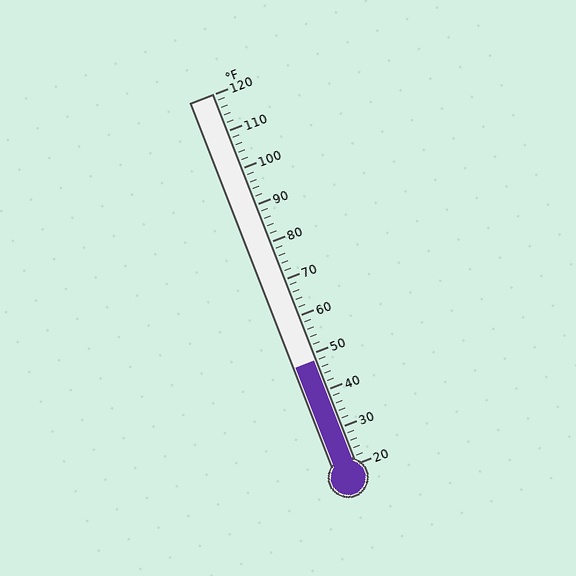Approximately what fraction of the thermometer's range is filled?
The thermometer is filled to approximately 30% of its range.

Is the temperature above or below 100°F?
The temperature is below 100°F.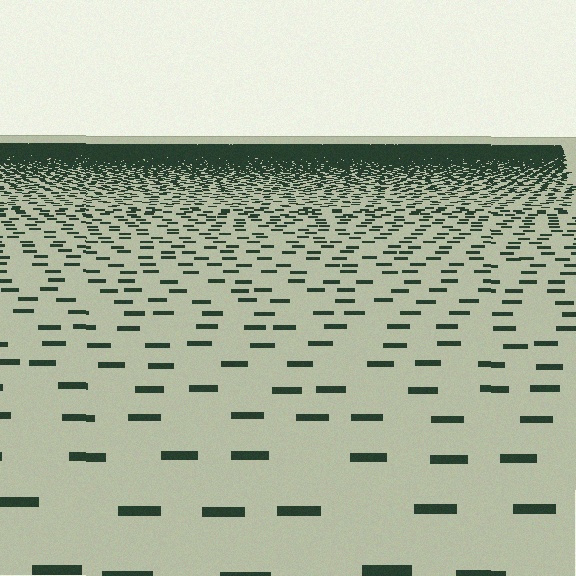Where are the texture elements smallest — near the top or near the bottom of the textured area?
Near the top.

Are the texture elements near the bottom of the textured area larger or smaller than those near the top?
Larger. Near the bottom, elements are closer to the viewer and appear at a bigger on-screen size.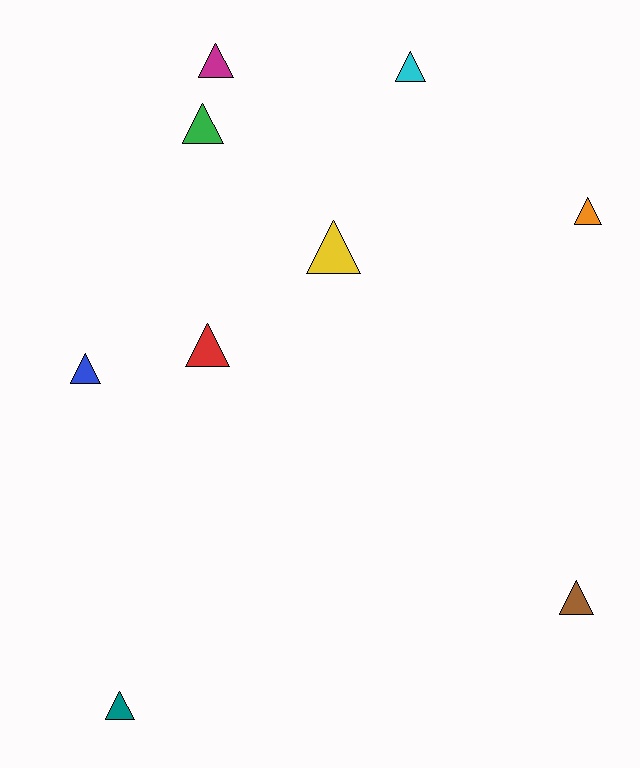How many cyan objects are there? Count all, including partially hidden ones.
There is 1 cyan object.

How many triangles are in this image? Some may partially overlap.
There are 9 triangles.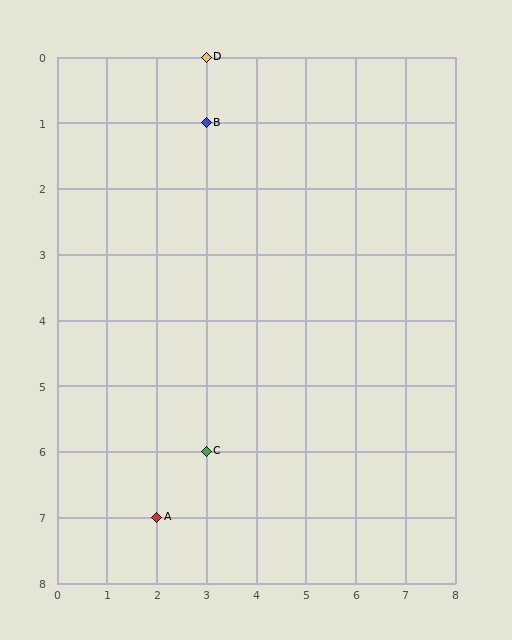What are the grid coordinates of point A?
Point A is at grid coordinates (2, 7).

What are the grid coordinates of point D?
Point D is at grid coordinates (3, 0).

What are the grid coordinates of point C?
Point C is at grid coordinates (3, 6).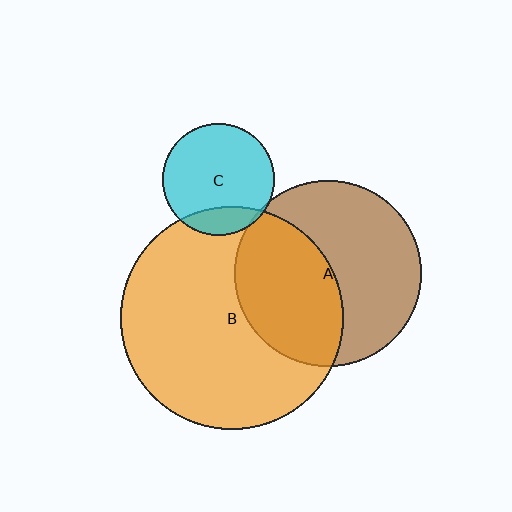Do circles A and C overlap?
Yes.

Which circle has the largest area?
Circle B (orange).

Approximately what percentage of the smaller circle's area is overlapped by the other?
Approximately 5%.